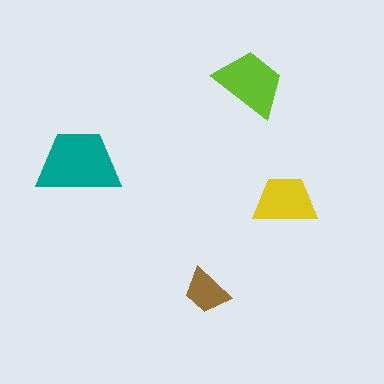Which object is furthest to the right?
The yellow trapezoid is rightmost.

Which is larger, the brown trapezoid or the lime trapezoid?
The lime one.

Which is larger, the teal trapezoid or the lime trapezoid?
The teal one.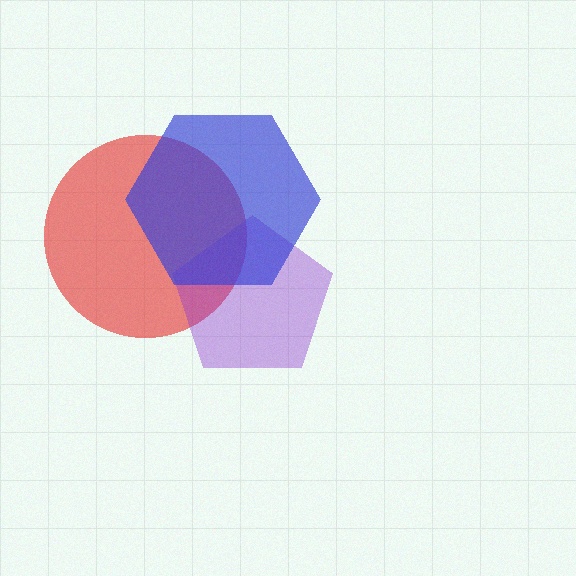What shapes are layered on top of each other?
The layered shapes are: a red circle, a purple pentagon, a blue hexagon.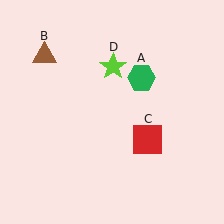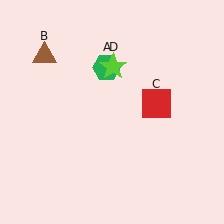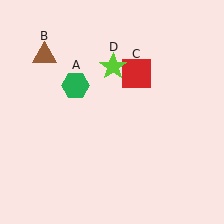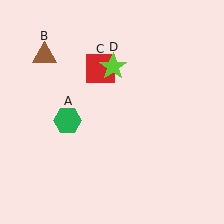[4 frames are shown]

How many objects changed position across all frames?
2 objects changed position: green hexagon (object A), red square (object C).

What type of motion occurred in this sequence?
The green hexagon (object A), red square (object C) rotated counterclockwise around the center of the scene.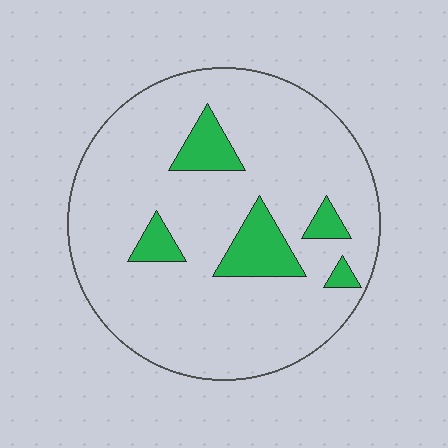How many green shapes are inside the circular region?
5.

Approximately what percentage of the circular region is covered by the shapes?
Approximately 15%.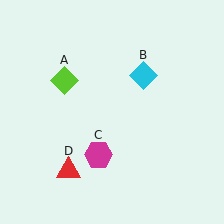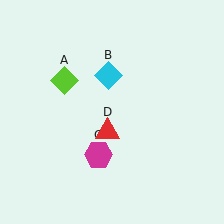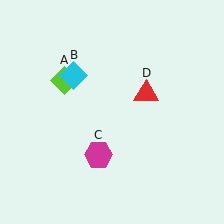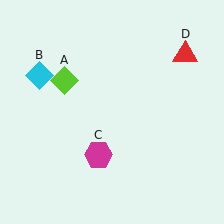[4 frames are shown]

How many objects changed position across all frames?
2 objects changed position: cyan diamond (object B), red triangle (object D).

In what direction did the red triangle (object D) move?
The red triangle (object D) moved up and to the right.